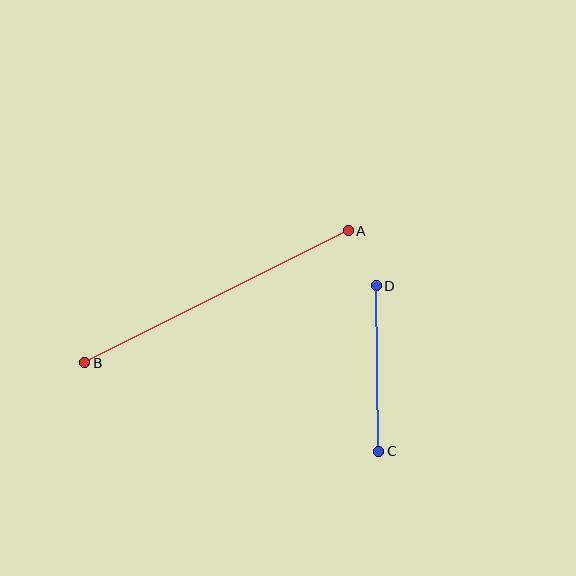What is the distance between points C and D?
The distance is approximately 165 pixels.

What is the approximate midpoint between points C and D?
The midpoint is at approximately (377, 368) pixels.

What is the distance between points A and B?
The distance is approximately 295 pixels.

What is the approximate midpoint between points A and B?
The midpoint is at approximately (217, 297) pixels.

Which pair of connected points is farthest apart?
Points A and B are farthest apart.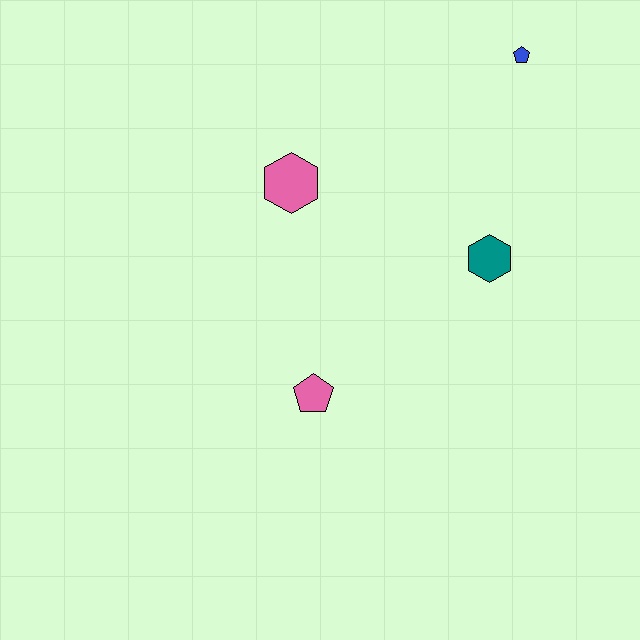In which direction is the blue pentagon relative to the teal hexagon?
The blue pentagon is above the teal hexagon.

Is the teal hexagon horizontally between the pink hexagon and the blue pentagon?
Yes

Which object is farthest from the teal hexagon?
The pink pentagon is farthest from the teal hexagon.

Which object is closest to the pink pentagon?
The pink hexagon is closest to the pink pentagon.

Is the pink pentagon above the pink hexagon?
No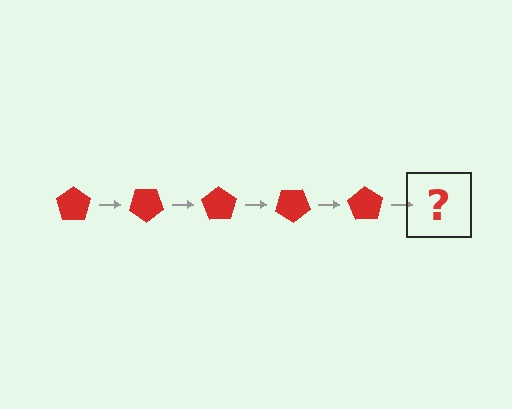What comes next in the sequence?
The next element should be a red pentagon rotated 175 degrees.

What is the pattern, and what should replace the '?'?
The pattern is that the pentagon rotates 35 degrees each step. The '?' should be a red pentagon rotated 175 degrees.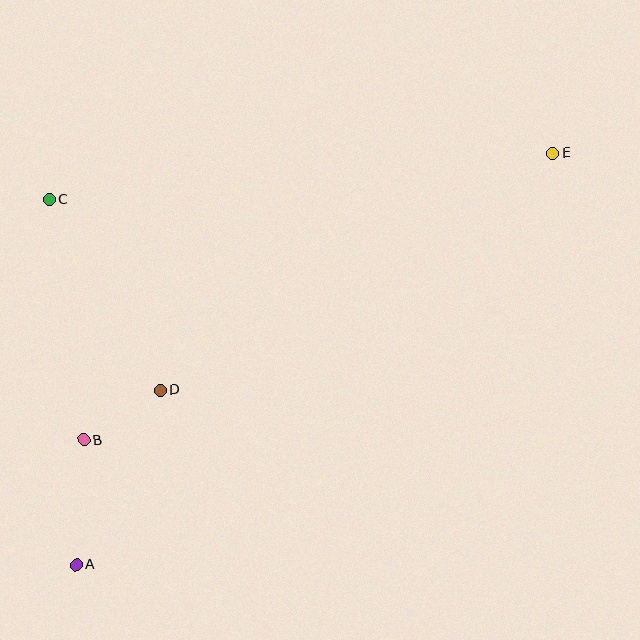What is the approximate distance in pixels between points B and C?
The distance between B and C is approximately 243 pixels.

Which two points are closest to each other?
Points B and D are closest to each other.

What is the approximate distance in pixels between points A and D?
The distance between A and D is approximately 193 pixels.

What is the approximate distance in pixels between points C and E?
The distance between C and E is approximately 505 pixels.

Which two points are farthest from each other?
Points A and E are farthest from each other.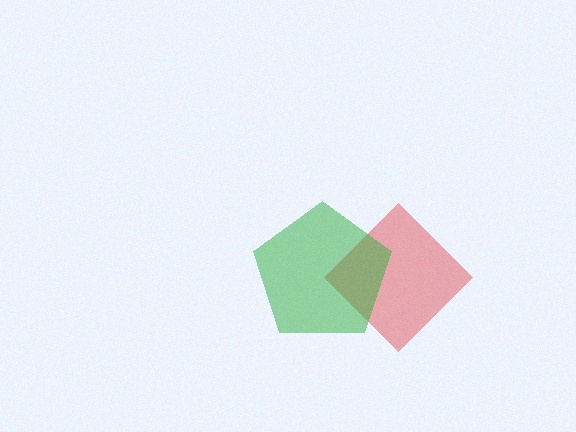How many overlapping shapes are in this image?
There are 2 overlapping shapes in the image.